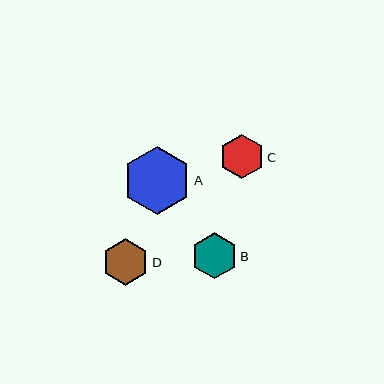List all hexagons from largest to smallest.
From largest to smallest: A, D, B, C.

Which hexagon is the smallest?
Hexagon C is the smallest with a size of approximately 45 pixels.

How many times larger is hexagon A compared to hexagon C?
Hexagon A is approximately 1.5 times the size of hexagon C.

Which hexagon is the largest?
Hexagon A is the largest with a size of approximately 68 pixels.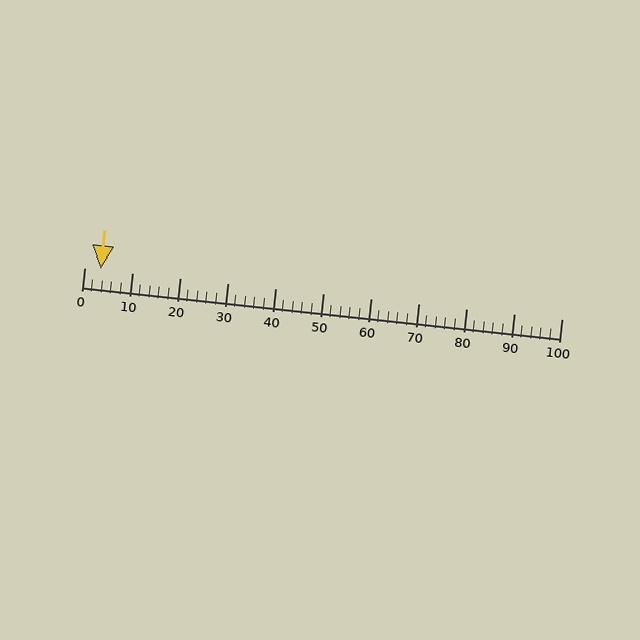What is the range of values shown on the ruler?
The ruler shows values from 0 to 100.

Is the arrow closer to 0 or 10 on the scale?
The arrow is closer to 0.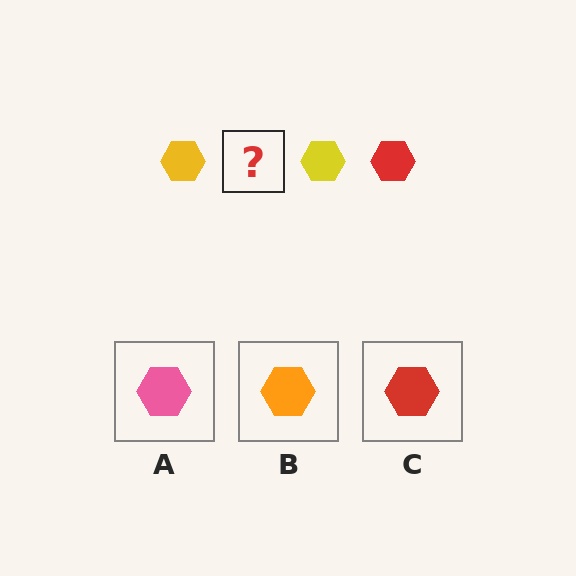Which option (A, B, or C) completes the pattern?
C.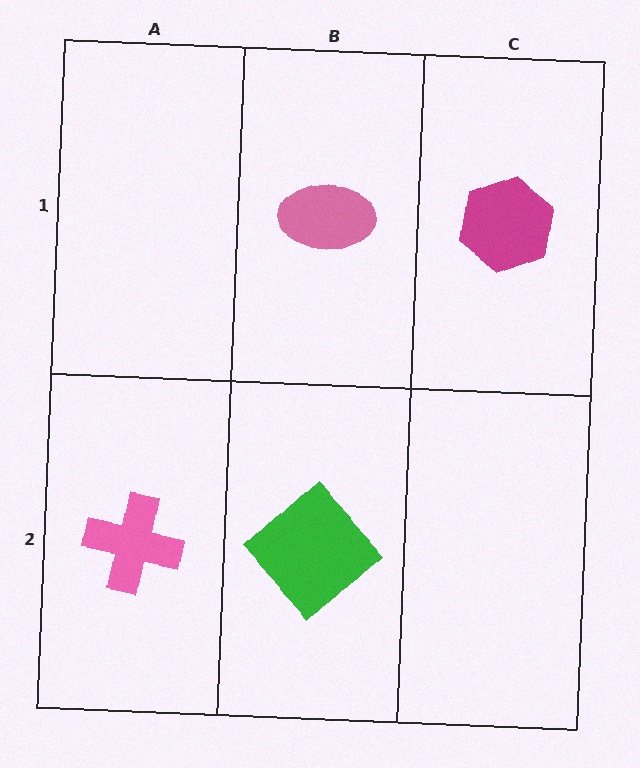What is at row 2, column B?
A green diamond.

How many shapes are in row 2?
2 shapes.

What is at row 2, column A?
A pink cross.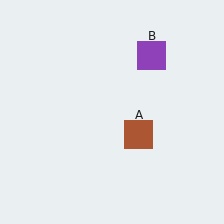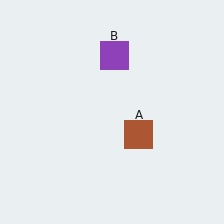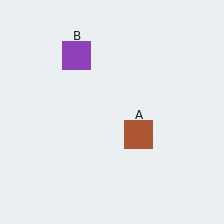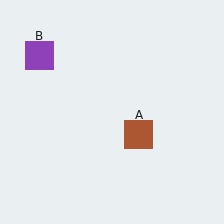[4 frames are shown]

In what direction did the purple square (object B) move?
The purple square (object B) moved left.